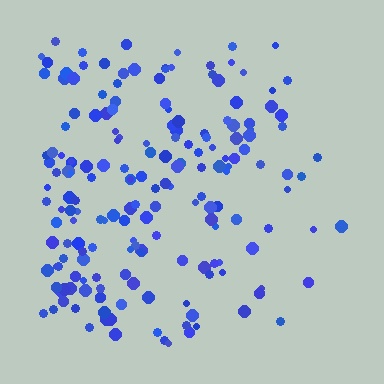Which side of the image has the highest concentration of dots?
The left.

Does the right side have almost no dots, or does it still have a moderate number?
Still a moderate number, just noticeably fewer than the left.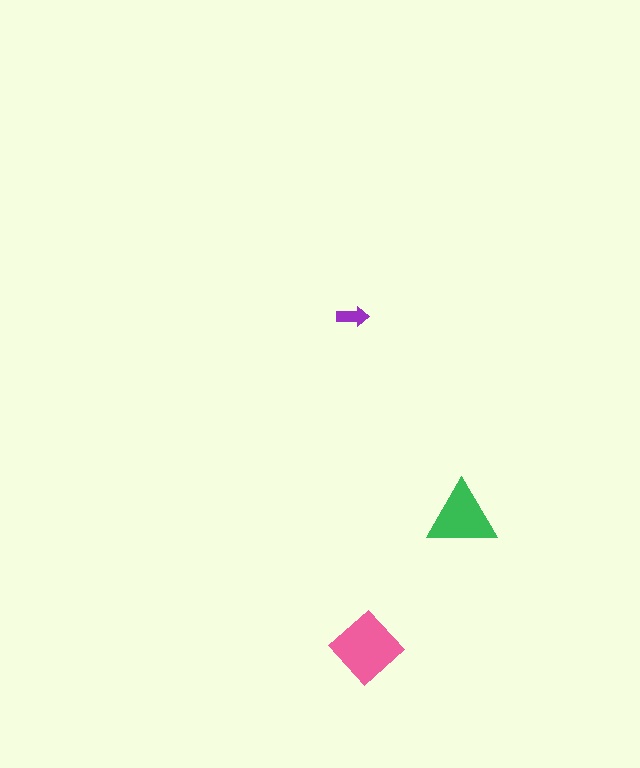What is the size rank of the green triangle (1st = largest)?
2nd.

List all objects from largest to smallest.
The pink diamond, the green triangle, the purple arrow.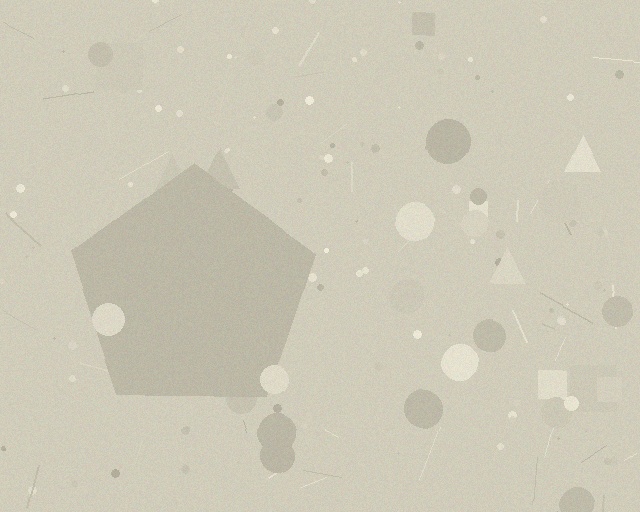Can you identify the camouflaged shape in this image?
The camouflaged shape is a pentagon.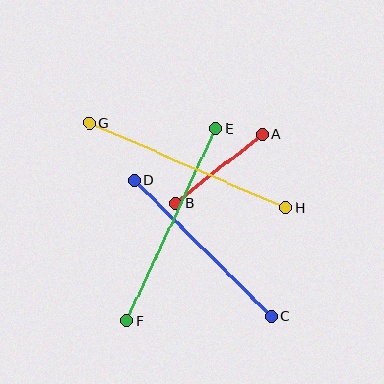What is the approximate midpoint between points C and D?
The midpoint is at approximately (203, 248) pixels.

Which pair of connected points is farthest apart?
Points G and H are farthest apart.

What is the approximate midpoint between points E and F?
The midpoint is at approximately (171, 225) pixels.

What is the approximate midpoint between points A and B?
The midpoint is at approximately (219, 169) pixels.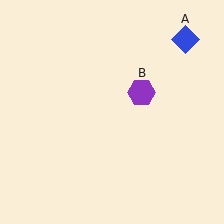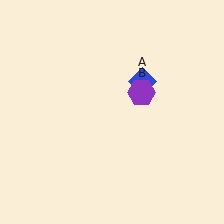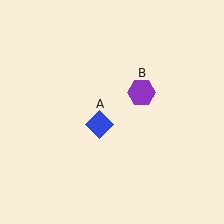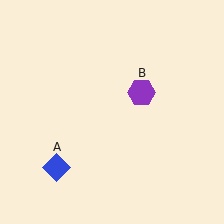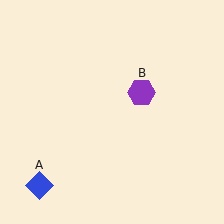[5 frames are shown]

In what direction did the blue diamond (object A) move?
The blue diamond (object A) moved down and to the left.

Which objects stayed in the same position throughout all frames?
Purple hexagon (object B) remained stationary.